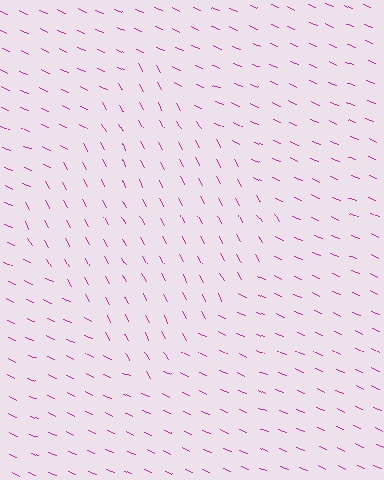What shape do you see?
I see a diamond.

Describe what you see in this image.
The image is filled with small magenta line segments. A diamond region in the image has lines oriented differently from the surrounding lines, creating a visible texture boundary.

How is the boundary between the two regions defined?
The boundary is defined purely by a change in line orientation (approximately 38 degrees difference). All lines are the same color and thickness.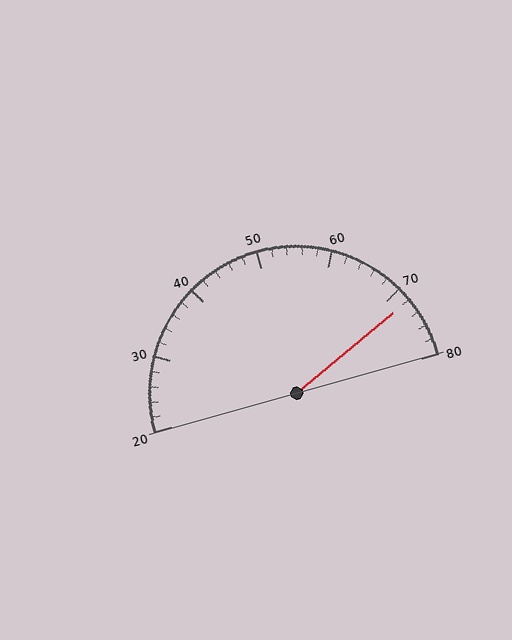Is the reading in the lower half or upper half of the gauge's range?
The reading is in the upper half of the range (20 to 80).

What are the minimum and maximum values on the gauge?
The gauge ranges from 20 to 80.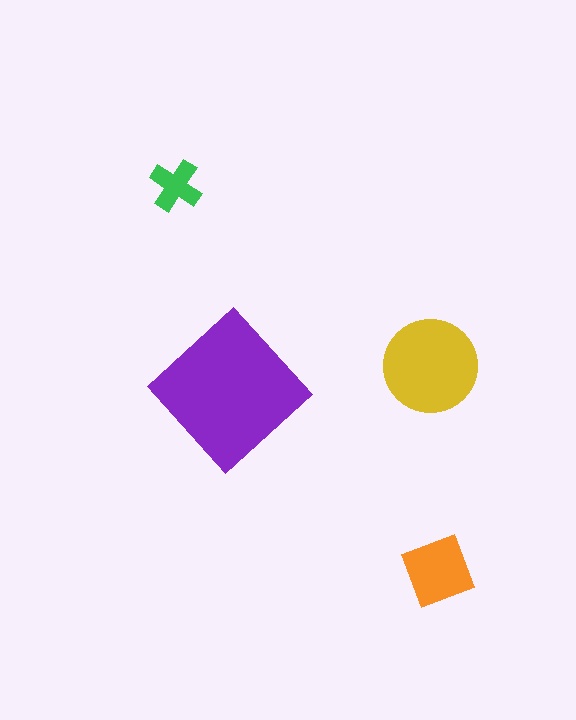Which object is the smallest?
The green cross.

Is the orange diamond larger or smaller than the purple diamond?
Smaller.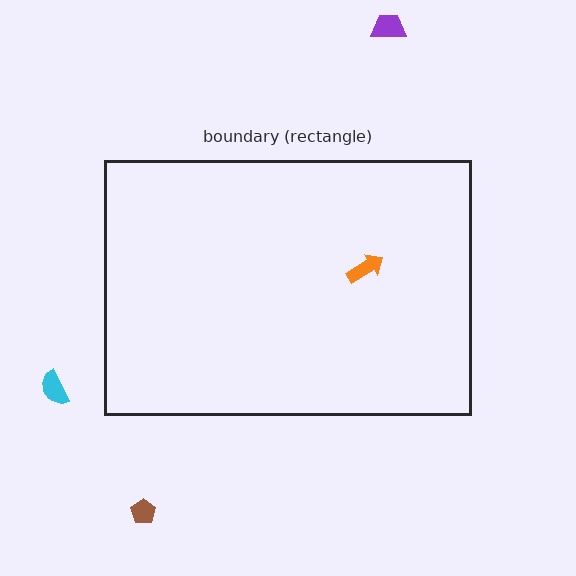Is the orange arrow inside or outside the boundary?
Inside.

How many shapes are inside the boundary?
1 inside, 3 outside.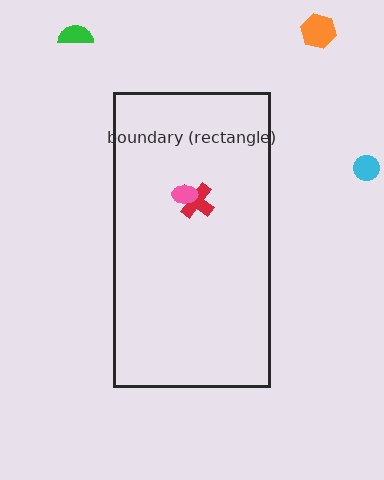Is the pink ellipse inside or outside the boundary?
Inside.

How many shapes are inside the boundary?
2 inside, 3 outside.